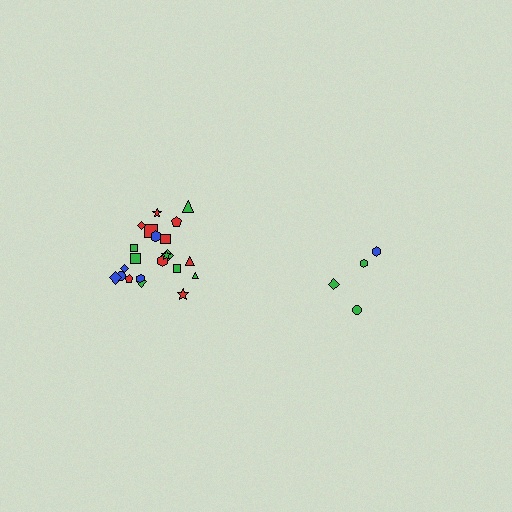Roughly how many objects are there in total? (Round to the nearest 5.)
Roughly 25 objects in total.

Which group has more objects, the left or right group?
The left group.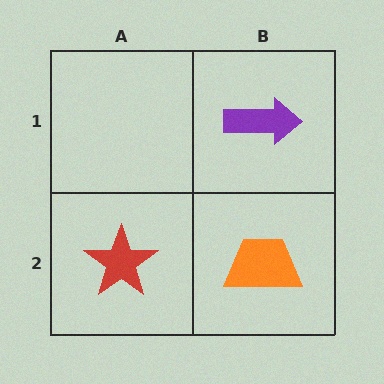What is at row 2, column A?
A red star.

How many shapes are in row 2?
2 shapes.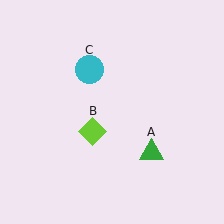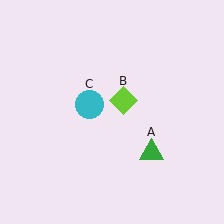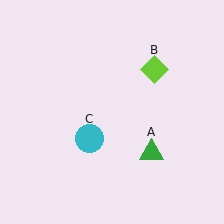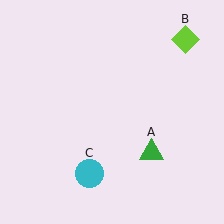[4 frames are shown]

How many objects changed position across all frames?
2 objects changed position: lime diamond (object B), cyan circle (object C).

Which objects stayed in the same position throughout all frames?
Green triangle (object A) remained stationary.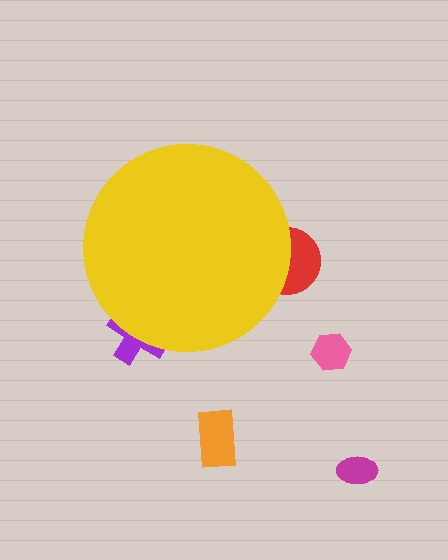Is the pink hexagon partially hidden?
No, the pink hexagon is fully visible.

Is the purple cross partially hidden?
Yes, the purple cross is partially hidden behind the yellow circle.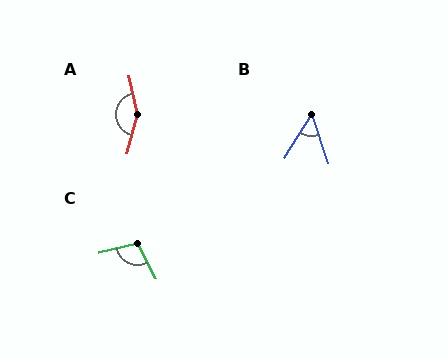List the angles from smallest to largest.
B (51°), C (104°), A (152°).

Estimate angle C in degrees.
Approximately 104 degrees.